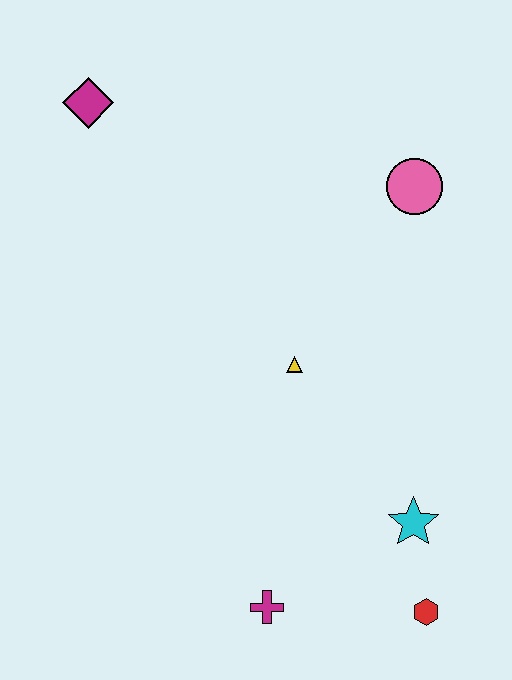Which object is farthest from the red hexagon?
The magenta diamond is farthest from the red hexagon.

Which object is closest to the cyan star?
The red hexagon is closest to the cyan star.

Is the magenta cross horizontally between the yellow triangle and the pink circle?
No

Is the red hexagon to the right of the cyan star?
Yes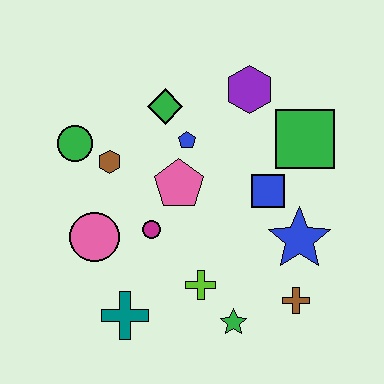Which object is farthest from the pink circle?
The green square is farthest from the pink circle.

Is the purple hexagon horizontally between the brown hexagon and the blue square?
Yes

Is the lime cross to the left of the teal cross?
No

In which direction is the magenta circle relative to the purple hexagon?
The magenta circle is below the purple hexagon.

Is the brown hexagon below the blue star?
No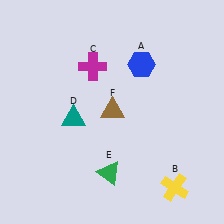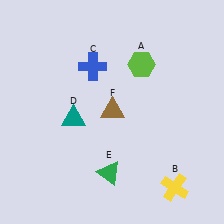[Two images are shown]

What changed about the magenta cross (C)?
In Image 1, C is magenta. In Image 2, it changed to blue.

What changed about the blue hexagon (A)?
In Image 1, A is blue. In Image 2, it changed to lime.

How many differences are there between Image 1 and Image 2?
There are 2 differences between the two images.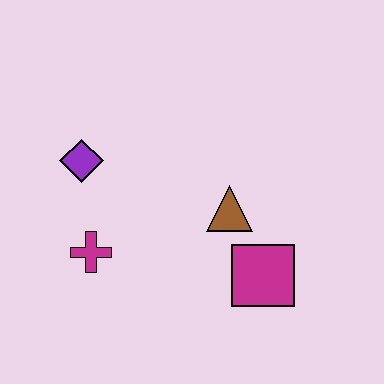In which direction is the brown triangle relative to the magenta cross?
The brown triangle is to the right of the magenta cross.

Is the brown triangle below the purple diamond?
Yes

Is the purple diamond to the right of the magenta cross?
No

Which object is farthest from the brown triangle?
The purple diamond is farthest from the brown triangle.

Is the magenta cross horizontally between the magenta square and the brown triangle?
No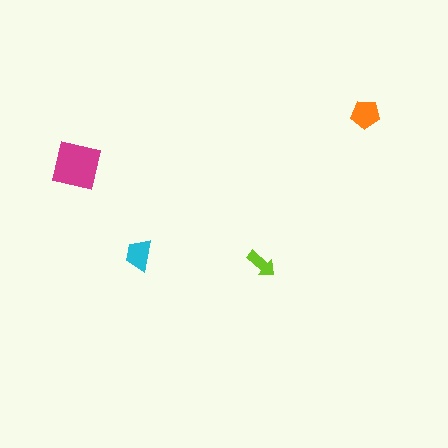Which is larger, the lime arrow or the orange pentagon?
The orange pentagon.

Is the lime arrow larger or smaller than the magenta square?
Smaller.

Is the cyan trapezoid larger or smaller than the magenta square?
Smaller.